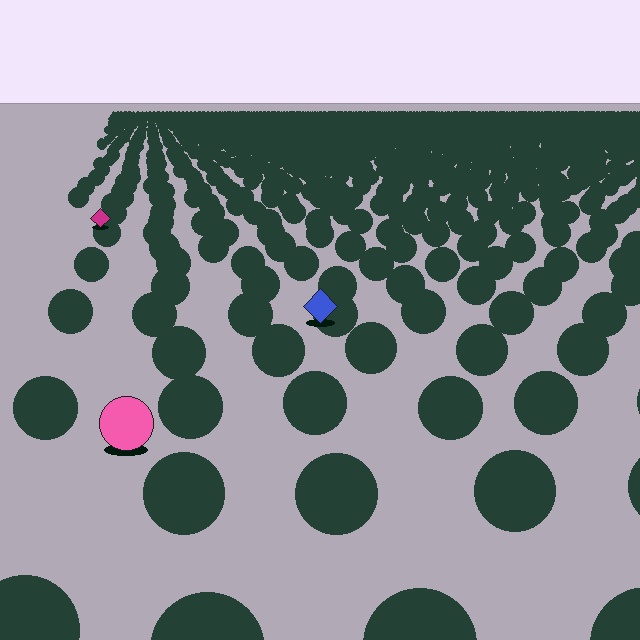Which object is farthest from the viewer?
The magenta diamond is farthest from the viewer. It appears smaller and the ground texture around it is denser.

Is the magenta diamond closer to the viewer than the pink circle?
No. The pink circle is closer — you can tell from the texture gradient: the ground texture is coarser near it.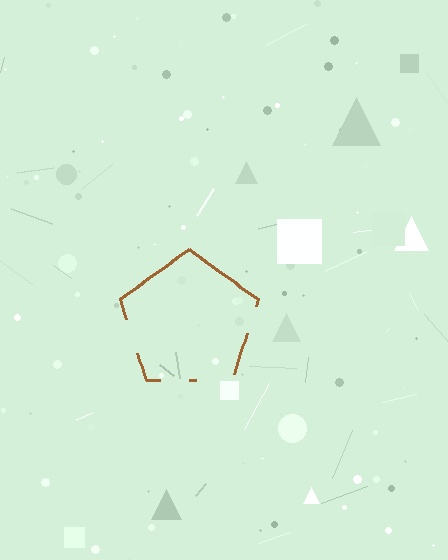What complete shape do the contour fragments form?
The contour fragments form a pentagon.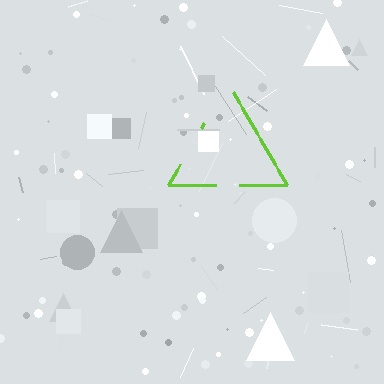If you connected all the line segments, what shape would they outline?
They would outline a triangle.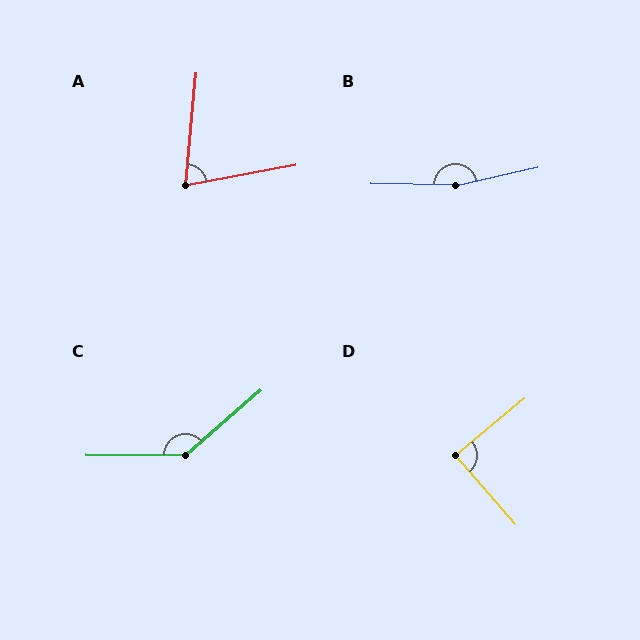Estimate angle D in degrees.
Approximately 89 degrees.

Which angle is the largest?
B, at approximately 166 degrees.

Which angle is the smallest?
A, at approximately 74 degrees.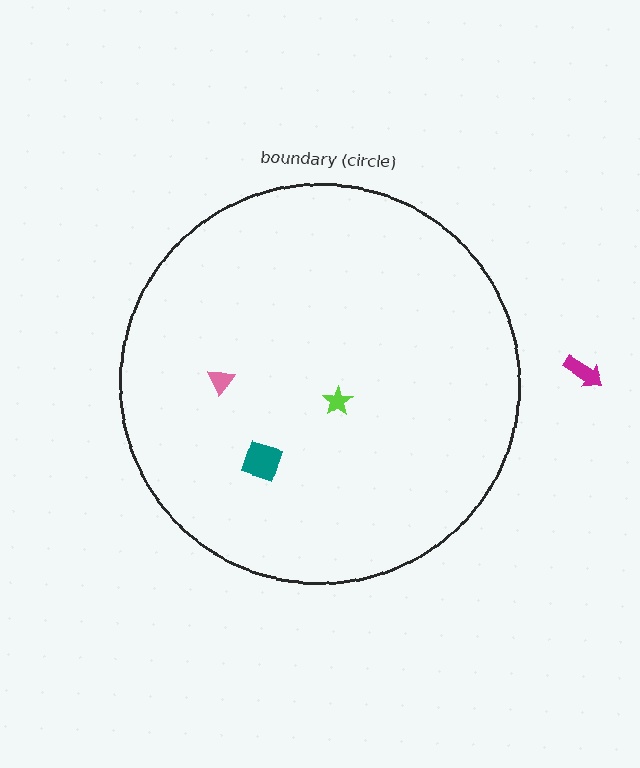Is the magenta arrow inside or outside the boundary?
Outside.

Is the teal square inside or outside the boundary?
Inside.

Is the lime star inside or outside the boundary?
Inside.